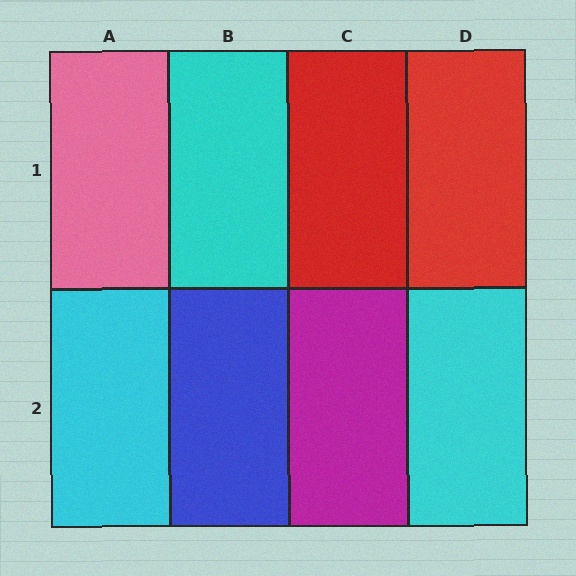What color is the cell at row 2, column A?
Cyan.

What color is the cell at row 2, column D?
Cyan.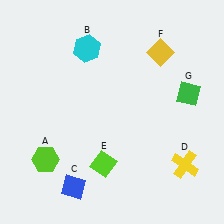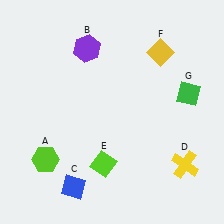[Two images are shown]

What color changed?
The hexagon (B) changed from cyan in Image 1 to purple in Image 2.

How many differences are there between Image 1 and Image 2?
There is 1 difference between the two images.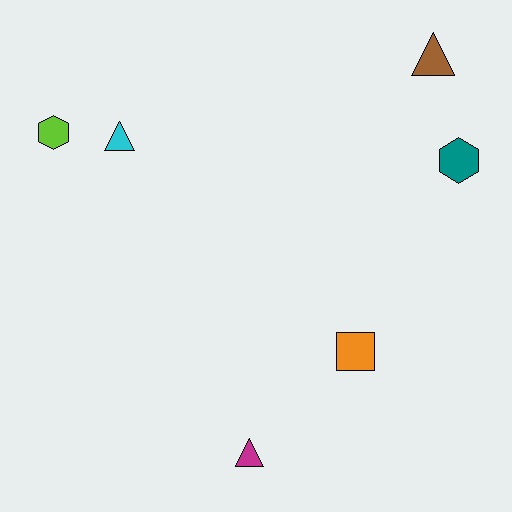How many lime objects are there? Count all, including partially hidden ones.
There is 1 lime object.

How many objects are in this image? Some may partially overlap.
There are 6 objects.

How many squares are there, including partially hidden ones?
There is 1 square.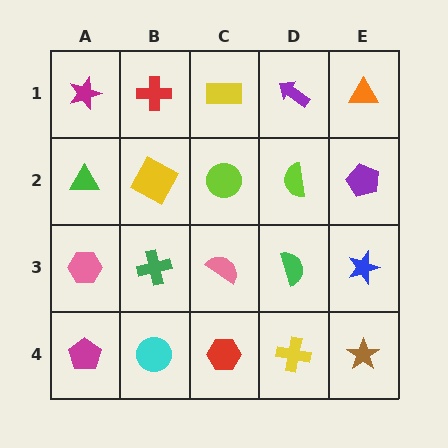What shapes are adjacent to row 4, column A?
A pink hexagon (row 3, column A), a cyan circle (row 4, column B).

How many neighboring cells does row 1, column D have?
3.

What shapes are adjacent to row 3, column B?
A yellow square (row 2, column B), a cyan circle (row 4, column B), a pink hexagon (row 3, column A), a pink semicircle (row 3, column C).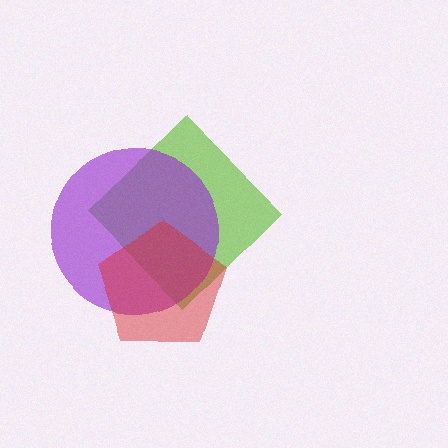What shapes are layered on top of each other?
The layered shapes are: a lime diamond, a purple circle, a red pentagon.